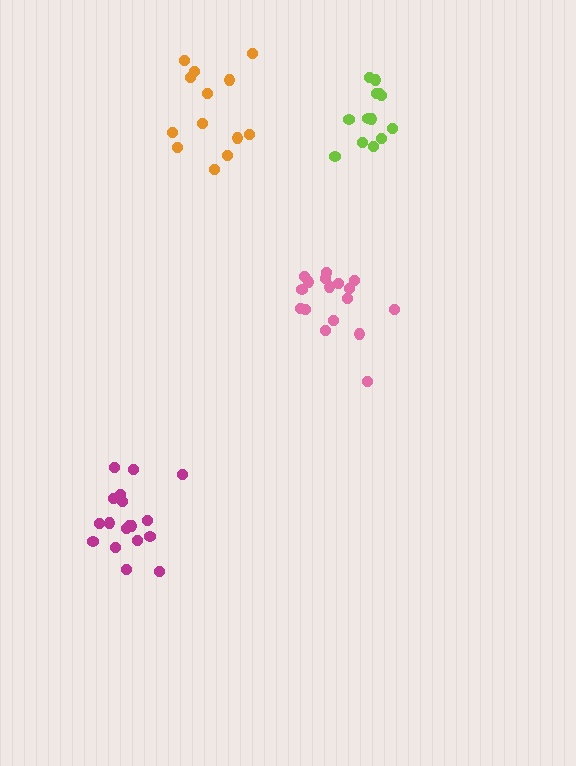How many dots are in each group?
Group 1: 18 dots, Group 2: 13 dots, Group 3: 17 dots, Group 4: 13 dots (61 total).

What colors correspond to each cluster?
The clusters are colored: magenta, lime, pink, orange.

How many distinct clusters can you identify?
There are 4 distinct clusters.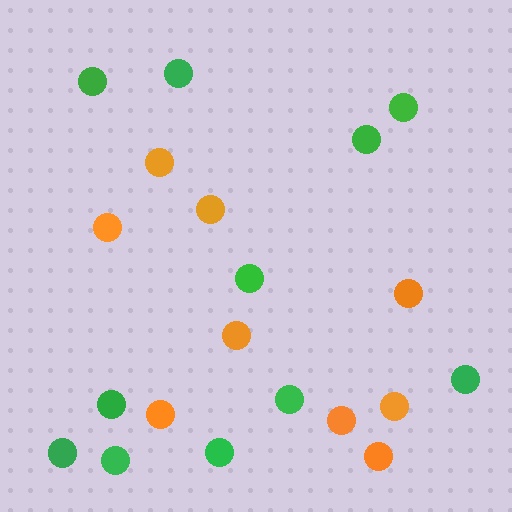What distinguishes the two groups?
There are 2 groups: one group of orange circles (9) and one group of green circles (11).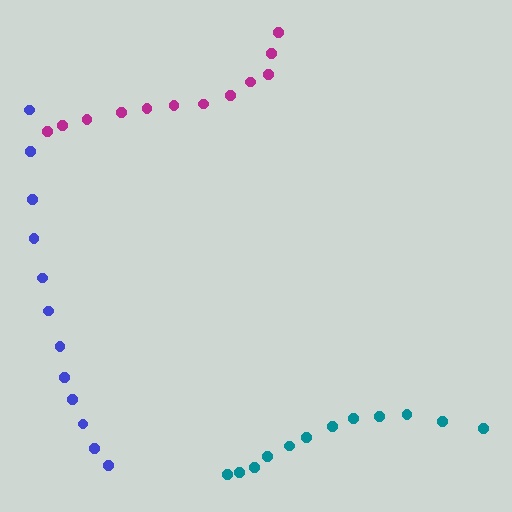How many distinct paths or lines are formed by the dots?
There are 3 distinct paths.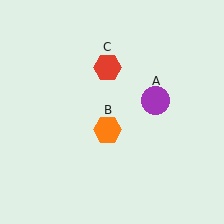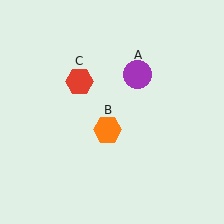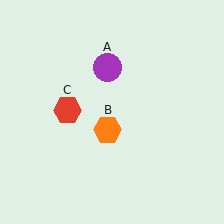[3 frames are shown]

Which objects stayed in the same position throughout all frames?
Orange hexagon (object B) remained stationary.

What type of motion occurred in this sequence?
The purple circle (object A), red hexagon (object C) rotated counterclockwise around the center of the scene.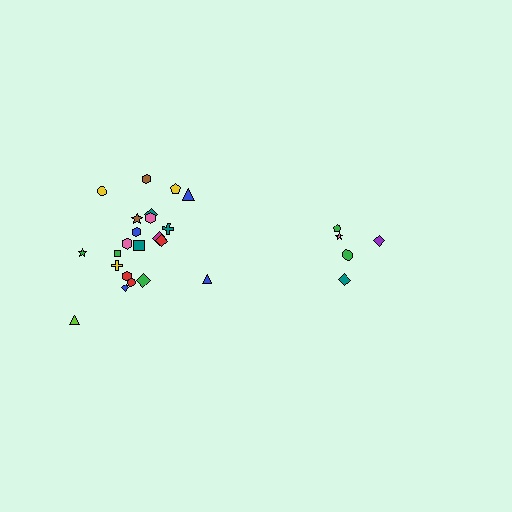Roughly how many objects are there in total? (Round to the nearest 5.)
Roughly 25 objects in total.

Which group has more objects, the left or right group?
The left group.